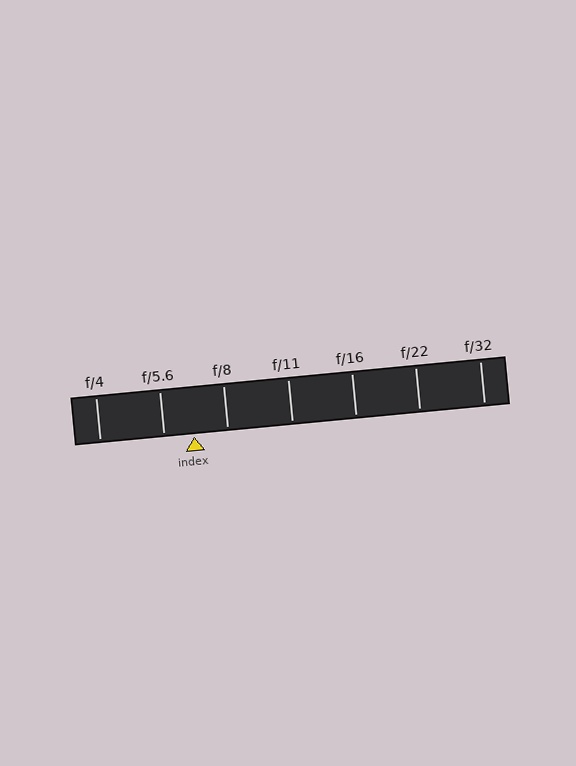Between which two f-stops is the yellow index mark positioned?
The index mark is between f/5.6 and f/8.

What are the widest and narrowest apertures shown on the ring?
The widest aperture shown is f/4 and the narrowest is f/32.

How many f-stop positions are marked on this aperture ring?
There are 7 f-stop positions marked.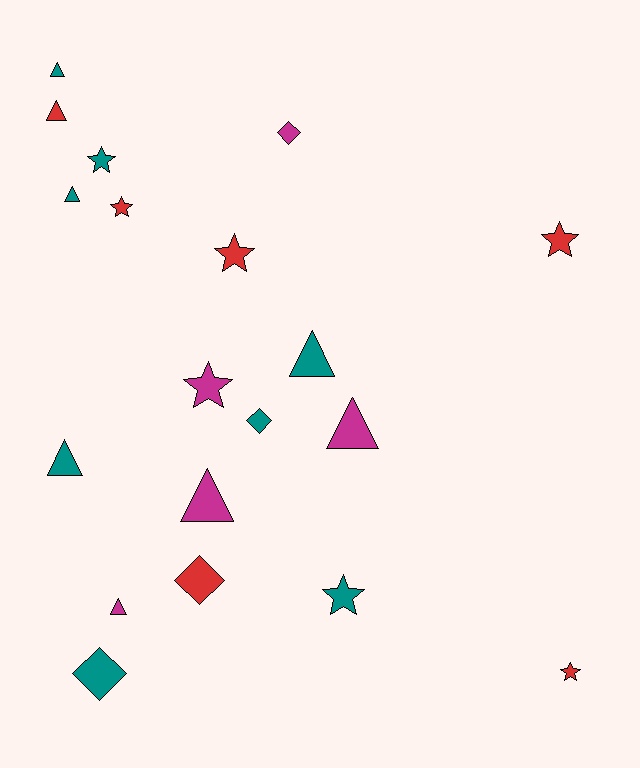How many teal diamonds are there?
There are 2 teal diamonds.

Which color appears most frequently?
Teal, with 8 objects.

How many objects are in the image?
There are 19 objects.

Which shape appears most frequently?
Triangle, with 8 objects.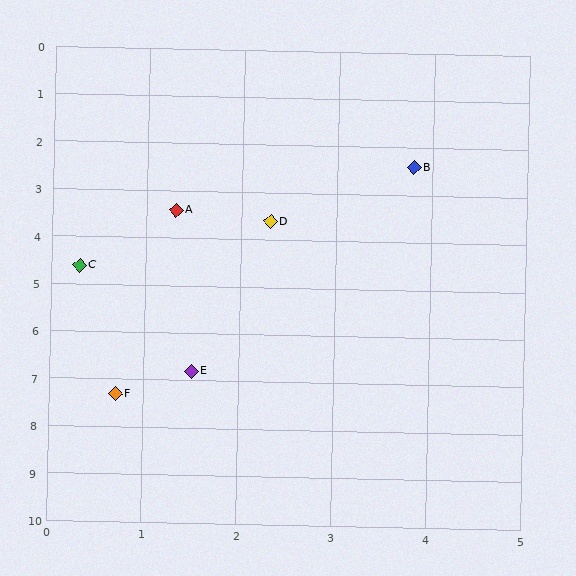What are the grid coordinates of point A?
Point A is at approximately (1.3, 3.4).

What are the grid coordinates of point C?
Point C is at approximately (0.3, 4.6).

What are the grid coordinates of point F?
Point F is at approximately (0.7, 7.3).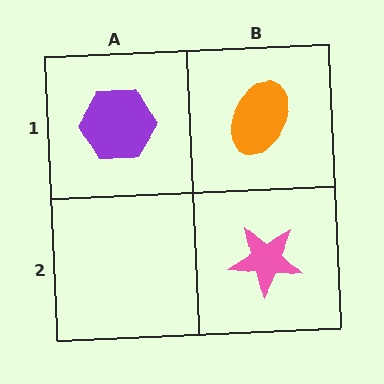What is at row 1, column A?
A purple hexagon.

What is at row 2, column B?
A pink star.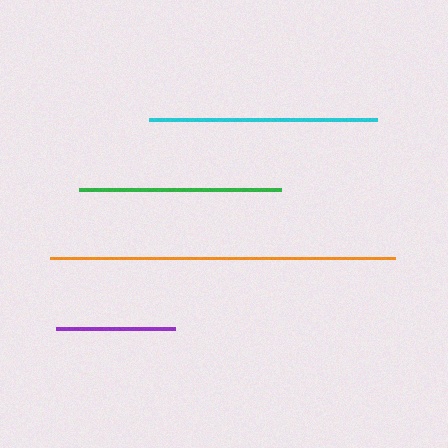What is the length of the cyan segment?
The cyan segment is approximately 228 pixels long.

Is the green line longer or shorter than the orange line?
The orange line is longer than the green line.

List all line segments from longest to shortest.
From longest to shortest: orange, cyan, green, purple.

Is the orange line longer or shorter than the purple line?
The orange line is longer than the purple line.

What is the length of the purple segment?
The purple segment is approximately 119 pixels long.